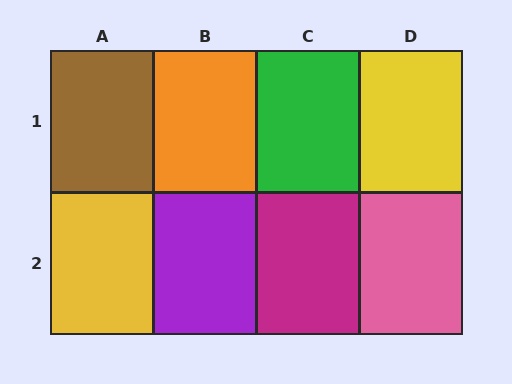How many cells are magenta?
1 cell is magenta.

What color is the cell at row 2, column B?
Purple.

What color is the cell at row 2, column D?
Pink.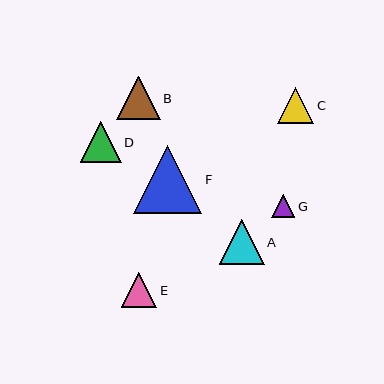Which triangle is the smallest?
Triangle G is the smallest with a size of approximately 23 pixels.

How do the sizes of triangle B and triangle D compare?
Triangle B and triangle D are approximately the same size.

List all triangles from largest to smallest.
From largest to smallest: F, A, B, D, C, E, G.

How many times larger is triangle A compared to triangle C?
Triangle A is approximately 1.2 times the size of triangle C.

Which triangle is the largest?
Triangle F is the largest with a size of approximately 69 pixels.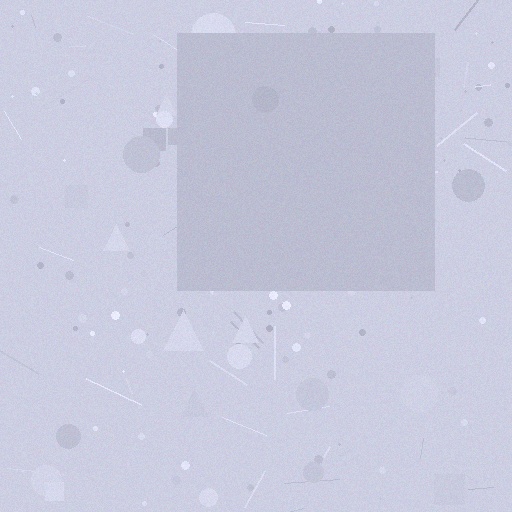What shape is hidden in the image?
A square is hidden in the image.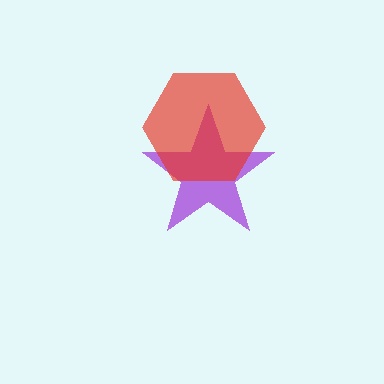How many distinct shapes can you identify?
There are 2 distinct shapes: a purple star, a red hexagon.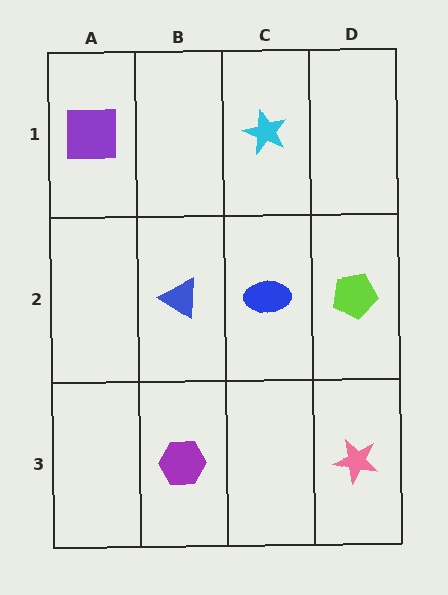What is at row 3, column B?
A purple hexagon.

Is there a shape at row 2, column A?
No, that cell is empty.